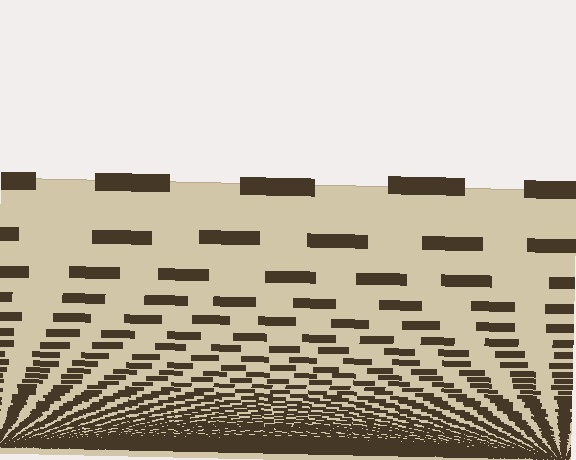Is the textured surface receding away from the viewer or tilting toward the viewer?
The surface appears to tilt toward the viewer. Texture elements get larger and sparser toward the top.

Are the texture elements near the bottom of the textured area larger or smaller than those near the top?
Smaller. The gradient is inverted — elements near the bottom are smaller and denser.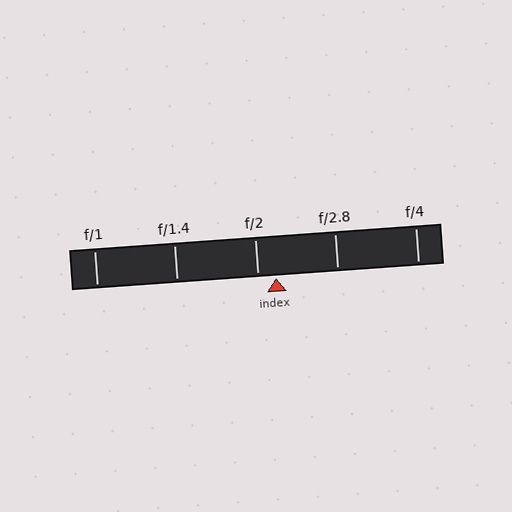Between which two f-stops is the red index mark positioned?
The index mark is between f/2 and f/2.8.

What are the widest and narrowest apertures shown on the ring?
The widest aperture shown is f/1 and the narrowest is f/4.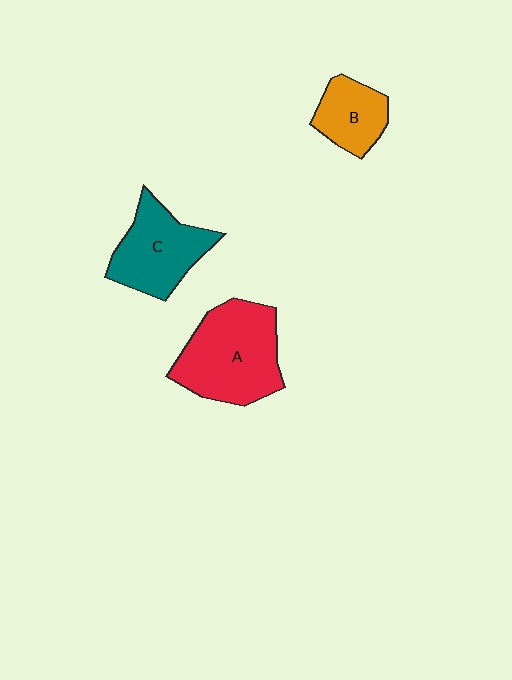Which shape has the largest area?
Shape A (red).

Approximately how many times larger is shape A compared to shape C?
Approximately 1.3 times.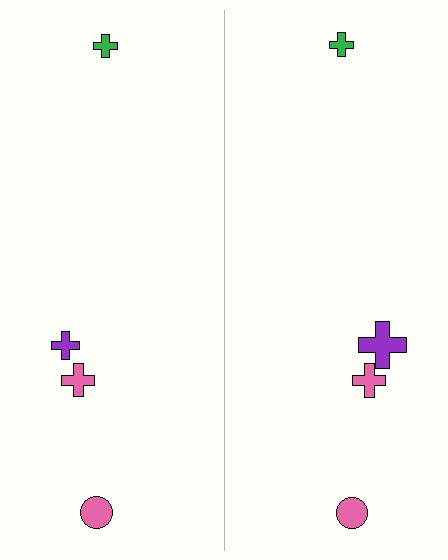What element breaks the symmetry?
The purple cross on the right side has a different size than its mirror counterpart.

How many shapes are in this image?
There are 8 shapes in this image.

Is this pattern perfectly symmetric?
No, the pattern is not perfectly symmetric. The purple cross on the right side has a different size than its mirror counterpart.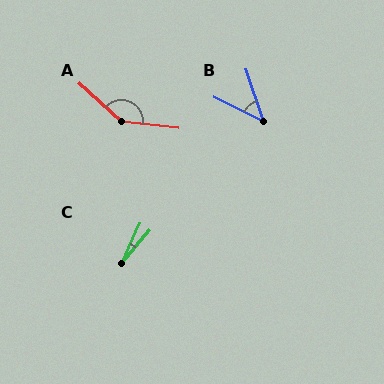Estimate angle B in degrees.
Approximately 45 degrees.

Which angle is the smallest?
C, at approximately 16 degrees.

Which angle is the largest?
A, at approximately 145 degrees.